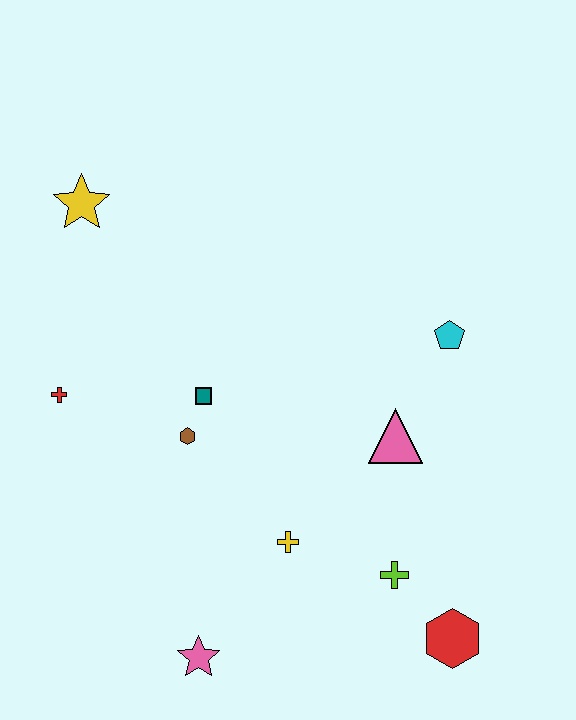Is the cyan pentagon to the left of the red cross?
No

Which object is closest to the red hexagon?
The lime cross is closest to the red hexagon.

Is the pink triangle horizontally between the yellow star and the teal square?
No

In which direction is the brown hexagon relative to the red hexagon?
The brown hexagon is to the left of the red hexagon.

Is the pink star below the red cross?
Yes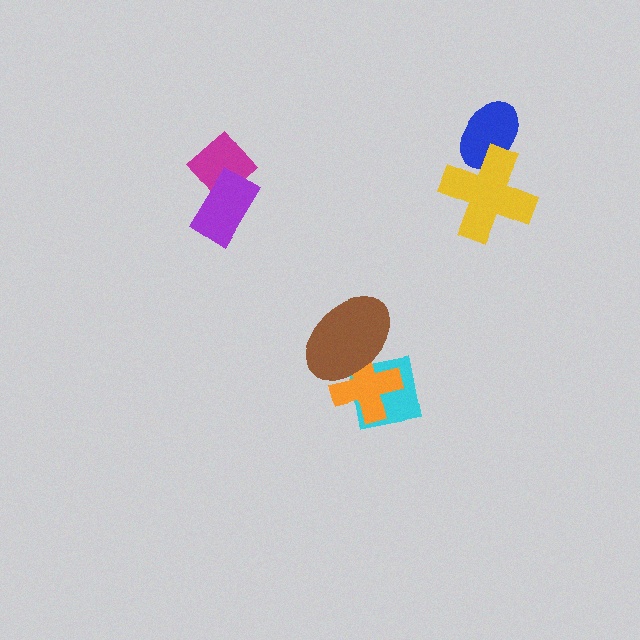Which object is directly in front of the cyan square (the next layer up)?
The orange cross is directly in front of the cyan square.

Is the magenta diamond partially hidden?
Yes, it is partially covered by another shape.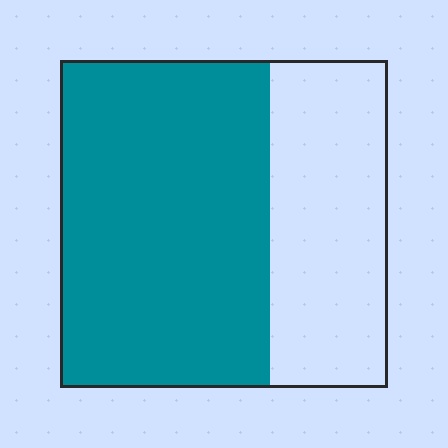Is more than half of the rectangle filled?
Yes.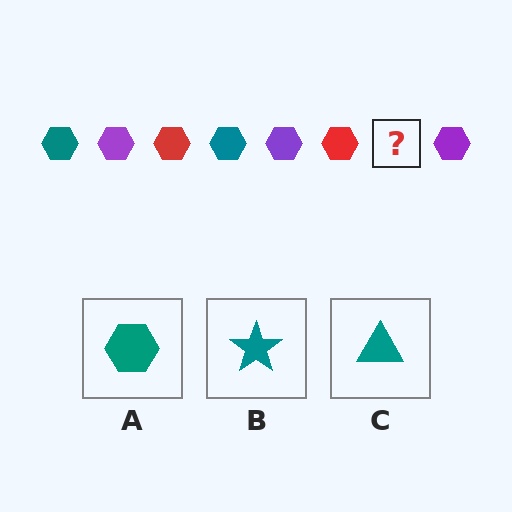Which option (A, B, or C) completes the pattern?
A.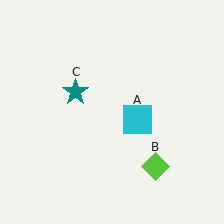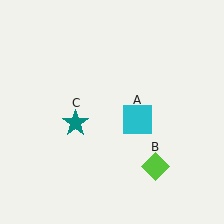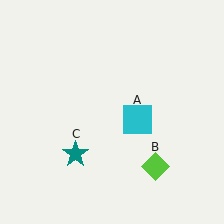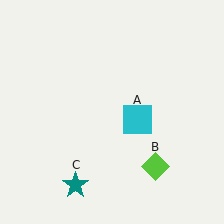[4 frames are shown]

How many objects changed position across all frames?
1 object changed position: teal star (object C).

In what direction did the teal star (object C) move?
The teal star (object C) moved down.